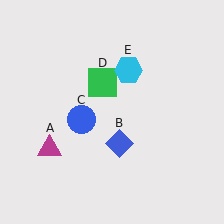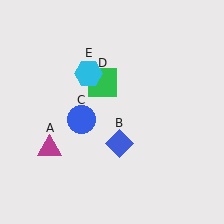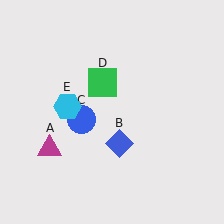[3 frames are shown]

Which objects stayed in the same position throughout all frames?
Magenta triangle (object A) and blue diamond (object B) and blue circle (object C) and green square (object D) remained stationary.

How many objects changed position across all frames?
1 object changed position: cyan hexagon (object E).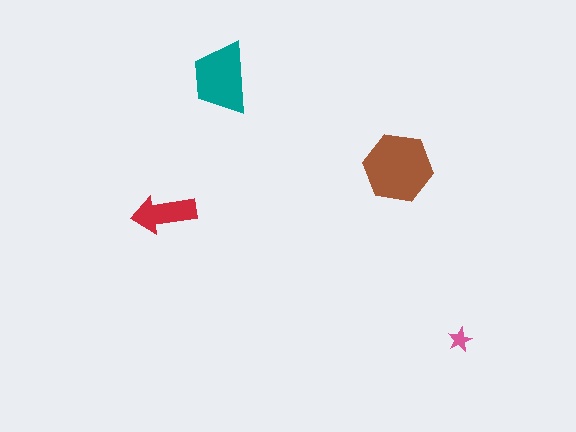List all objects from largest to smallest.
The brown hexagon, the teal trapezoid, the red arrow, the pink star.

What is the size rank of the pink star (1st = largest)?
4th.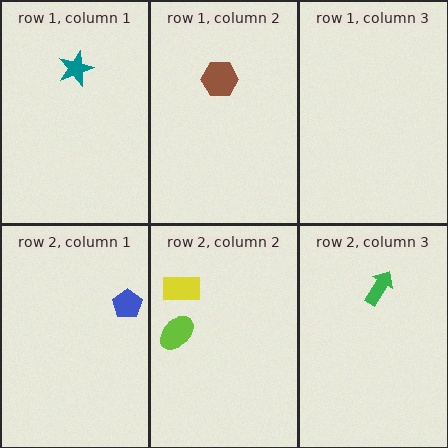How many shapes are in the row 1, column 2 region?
1.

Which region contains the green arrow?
The row 2, column 3 region.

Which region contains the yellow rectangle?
The row 2, column 2 region.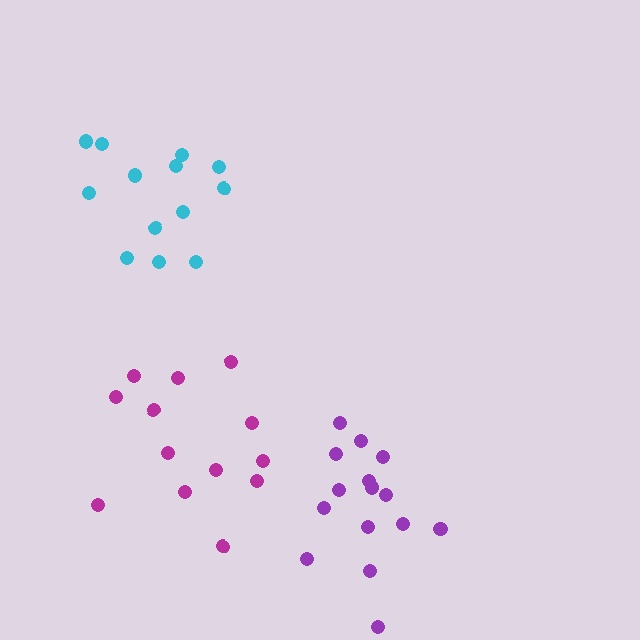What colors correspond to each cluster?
The clusters are colored: cyan, magenta, purple.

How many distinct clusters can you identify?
There are 3 distinct clusters.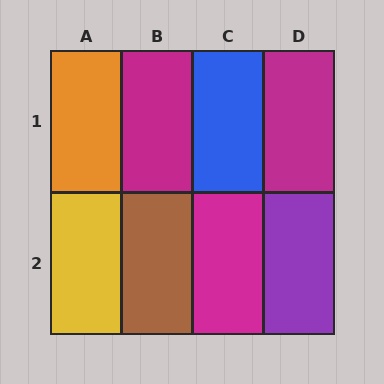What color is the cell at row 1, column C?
Blue.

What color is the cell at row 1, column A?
Orange.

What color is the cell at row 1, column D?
Magenta.